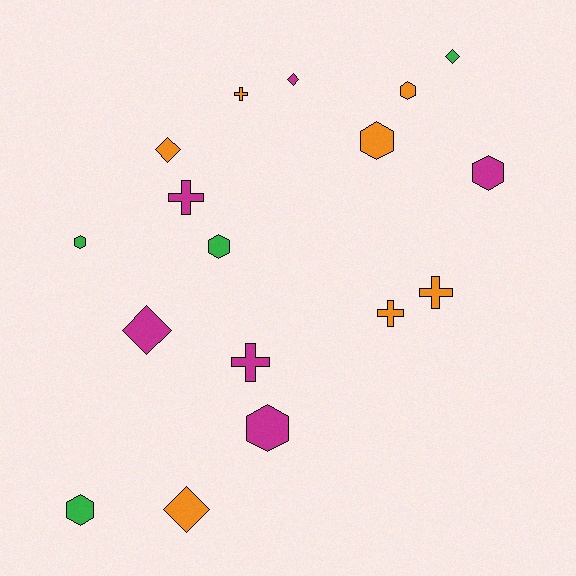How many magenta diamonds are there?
There are 2 magenta diamonds.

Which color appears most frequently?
Orange, with 7 objects.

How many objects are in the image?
There are 17 objects.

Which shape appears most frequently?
Hexagon, with 7 objects.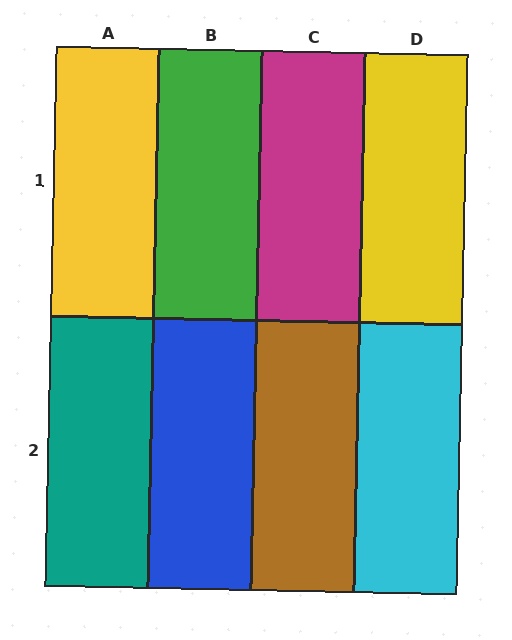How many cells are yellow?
2 cells are yellow.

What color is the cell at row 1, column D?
Yellow.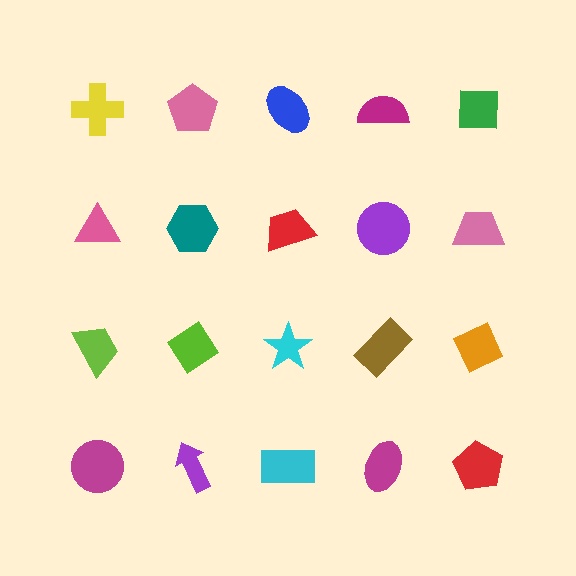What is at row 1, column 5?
A green square.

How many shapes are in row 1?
5 shapes.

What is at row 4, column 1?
A magenta circle.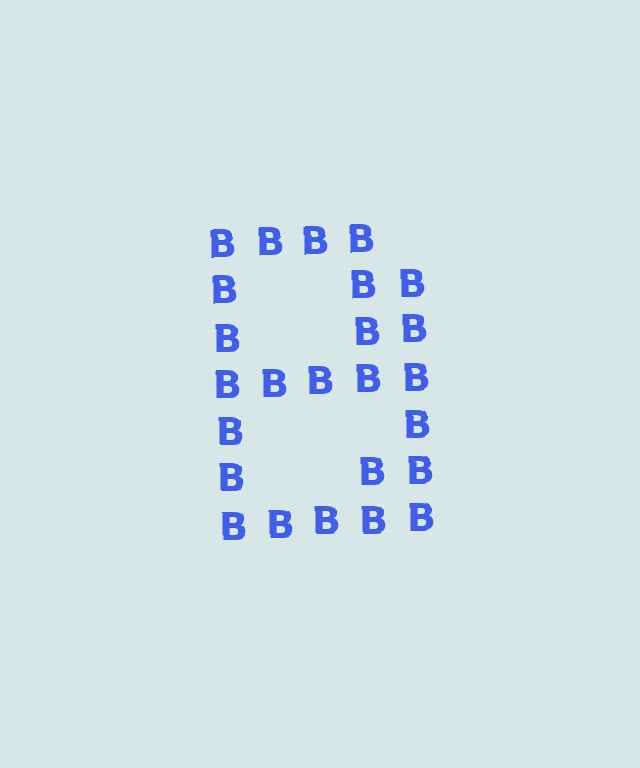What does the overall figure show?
The overall figure shows the letter B.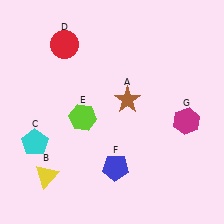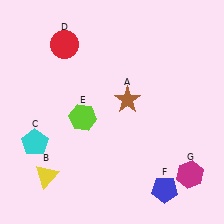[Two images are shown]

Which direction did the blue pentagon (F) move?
The blue pentagon (F) moved right.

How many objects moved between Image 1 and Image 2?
2 objects moved between the two images.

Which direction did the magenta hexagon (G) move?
The magenta hexagon (G) moved down.